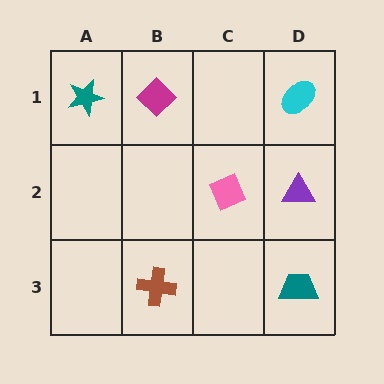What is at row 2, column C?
A pink diamond.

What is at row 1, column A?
A teal star.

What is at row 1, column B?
A magenta diamond.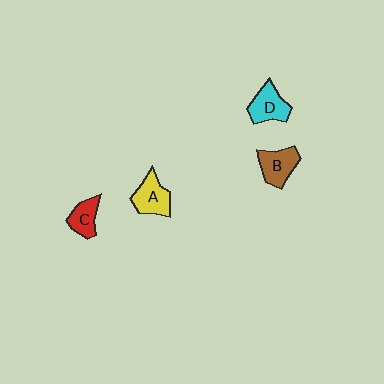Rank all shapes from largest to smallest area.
From largest to smallest: A (yellow), B (brown), D (cyan), C (red).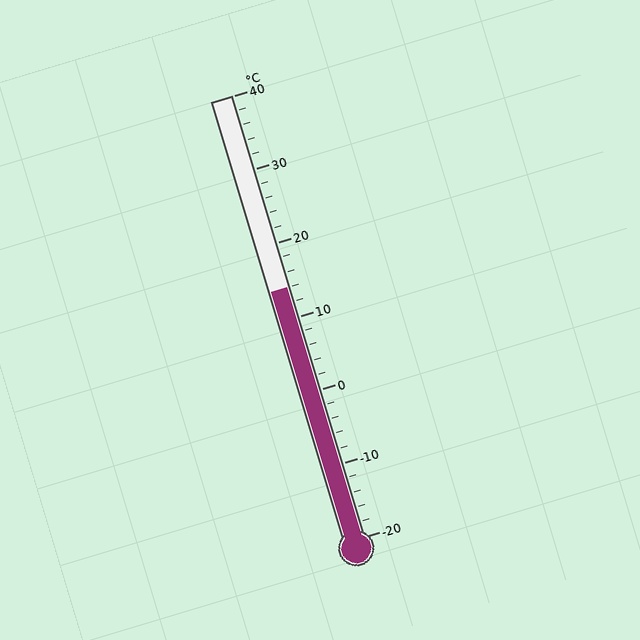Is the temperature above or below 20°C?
The temperature is below 20°C.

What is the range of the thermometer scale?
The thermometer scale ranges from -20°C to 40°C.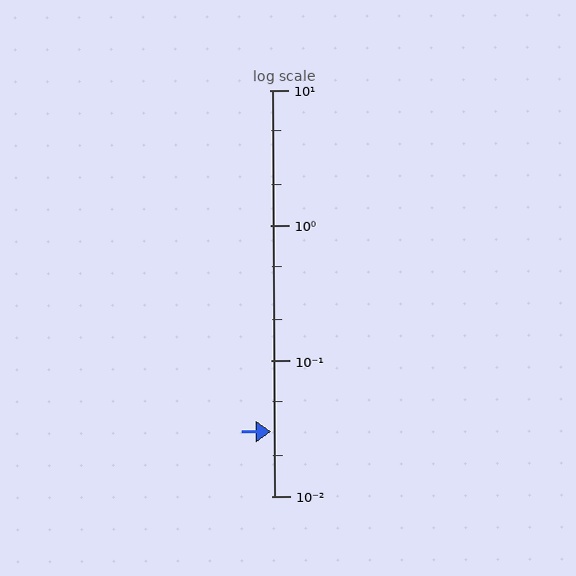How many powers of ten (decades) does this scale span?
The scale spans 3 decades, from 0.01 to 10.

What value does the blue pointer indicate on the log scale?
The pointer indicates approximately 0.03.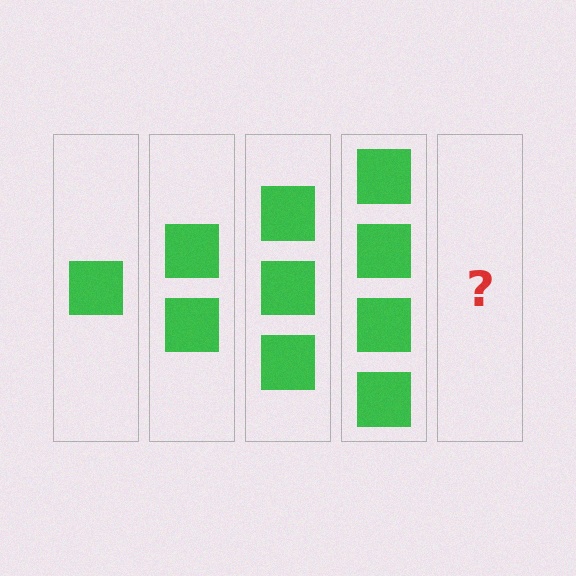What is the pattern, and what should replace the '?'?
The pattern is that each step adds one more square. The '?' should be 5 squares.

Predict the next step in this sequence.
The next step is 5 squares.